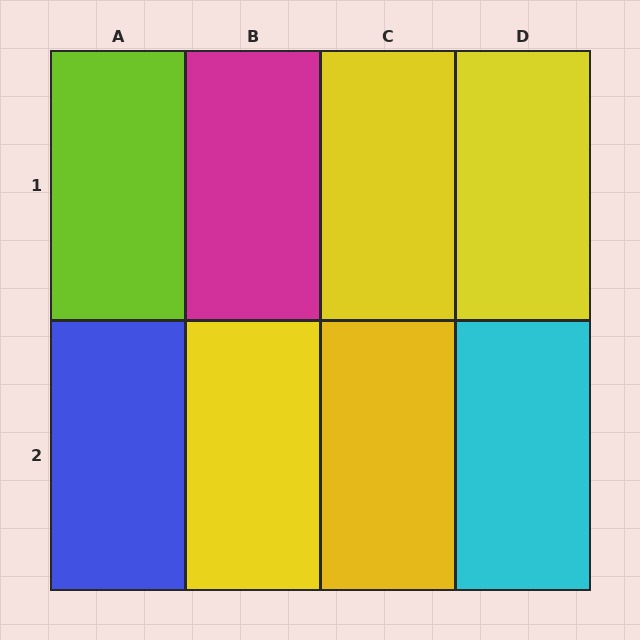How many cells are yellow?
4 cells are yellow.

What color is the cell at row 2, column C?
Yellow.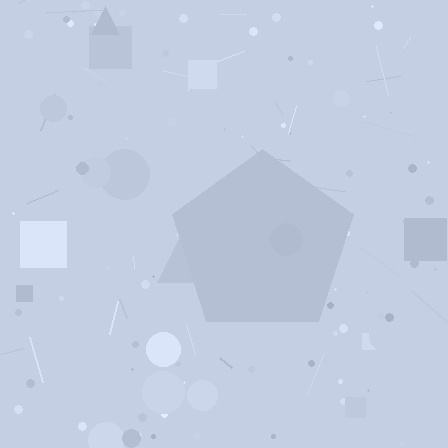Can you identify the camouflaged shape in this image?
The camouflaged shape is a pentagon.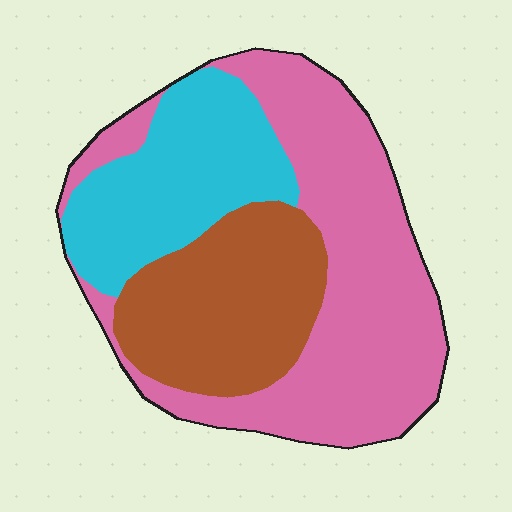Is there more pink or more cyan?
Pink.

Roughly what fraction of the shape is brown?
Brown covers 27% of the shape.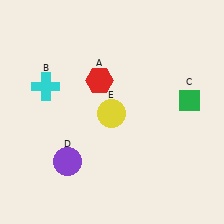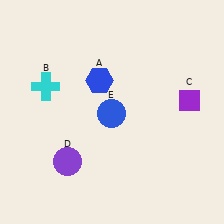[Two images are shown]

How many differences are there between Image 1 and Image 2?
There are 3 differences between the two images.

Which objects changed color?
A changed from red to blue. C changed from green to purple. E changed from yellow to blue.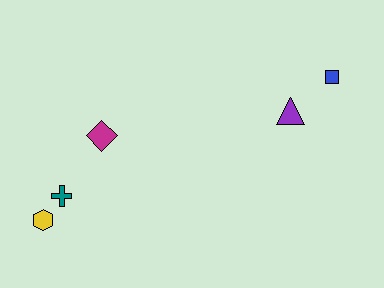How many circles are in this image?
There are no circles.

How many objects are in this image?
There are 5 objects.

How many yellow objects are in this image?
There is 1 yellow object.